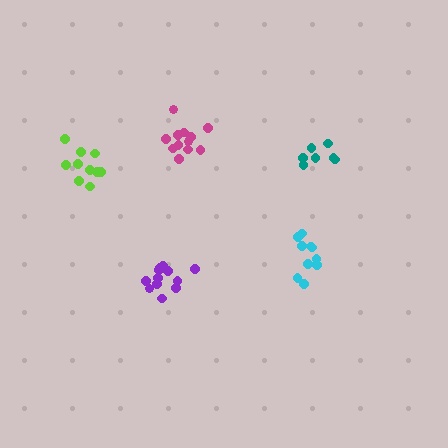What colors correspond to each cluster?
The clusters are colored: cyan, purple, teal, magenta, lime.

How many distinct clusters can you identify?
There are 5 distinct clusters.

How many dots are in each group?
Group 1: 10 dots, Group 2: 12 dots, Group 3: 7 dots, Group 4: 12 dots, Group 5: 10 dots (51 total).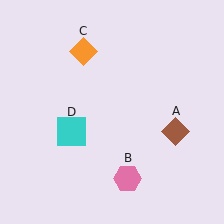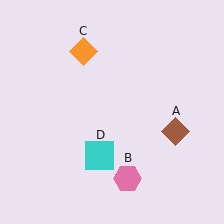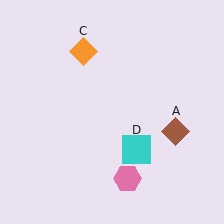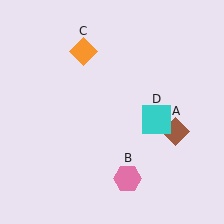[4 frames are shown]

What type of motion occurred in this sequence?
The cyan square (object D) rotated counterclockwise around the center of the scene.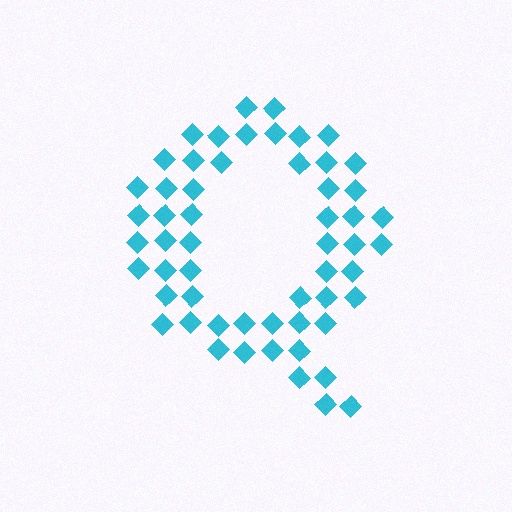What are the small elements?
The small elements are diamonds.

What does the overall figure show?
The overall figure shows the letter Q.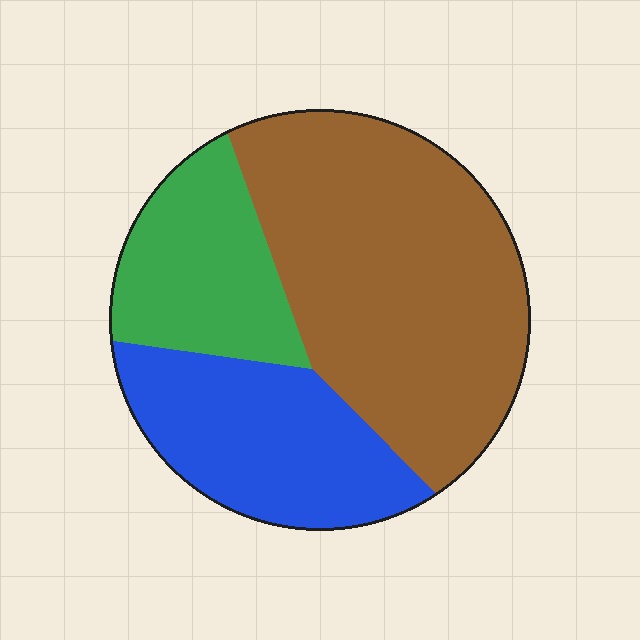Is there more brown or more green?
Brown.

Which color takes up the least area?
Green, at roughly 20%.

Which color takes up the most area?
Brown, at roughly 55%.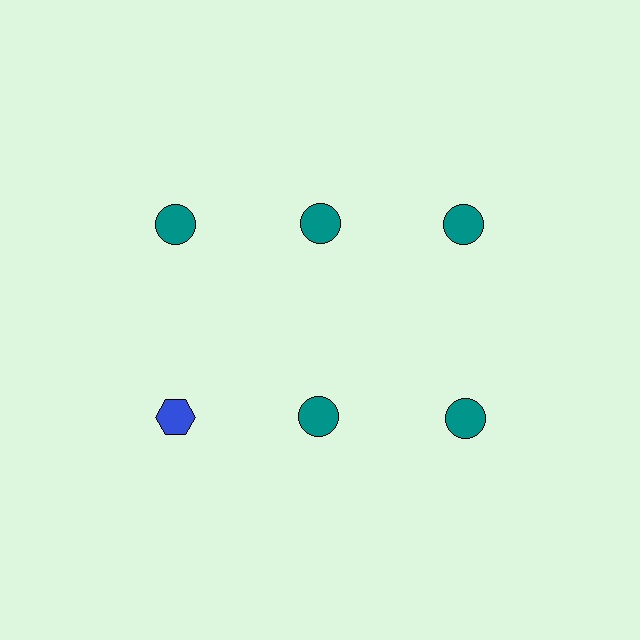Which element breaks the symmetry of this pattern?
The blue hexagon in the second row, leftmost column breaks the symmetry. All other shapes are teal circles.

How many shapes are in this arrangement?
There are 6 shapes arranged in a grid pattern.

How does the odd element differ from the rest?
It differs in both color (blue instead of teal) and shape (hexagon instead of circle).